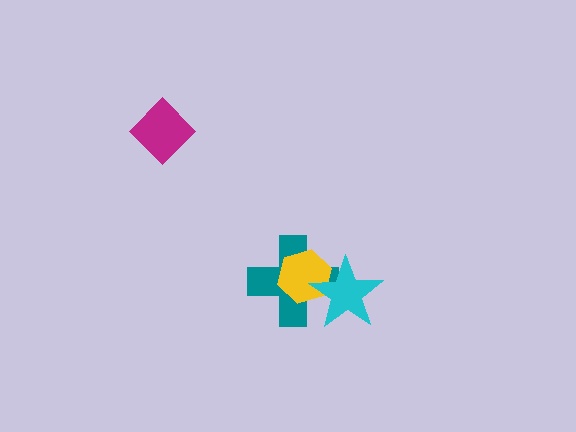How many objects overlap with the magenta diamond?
0 objects overlap with the magenta diamond.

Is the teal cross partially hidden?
Yes, it is partially covered by another shape.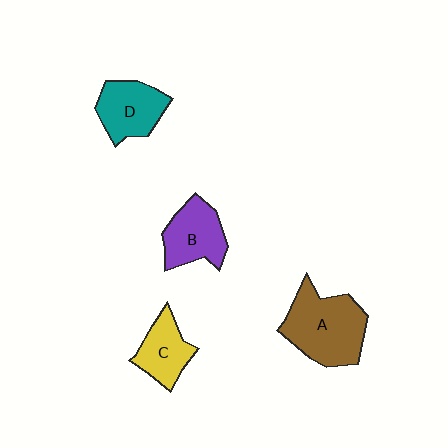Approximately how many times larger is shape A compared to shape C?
Approximately 1.8 times.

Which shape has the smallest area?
Shape C (yellow).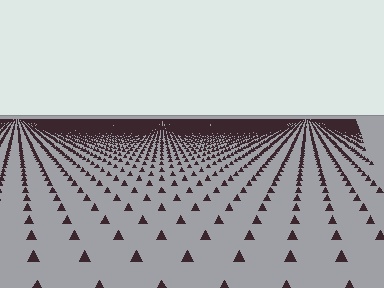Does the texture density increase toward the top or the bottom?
Density increases toward the top.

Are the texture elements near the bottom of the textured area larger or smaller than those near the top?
Larger. Near the bottom, elements are closer to the viewer and appear at a bigger on-screen size.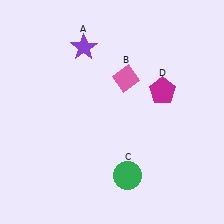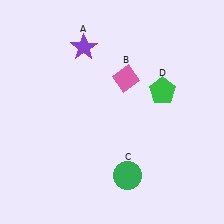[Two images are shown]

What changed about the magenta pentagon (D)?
In Image 1, D is magenta. In Image 2, it changed to green.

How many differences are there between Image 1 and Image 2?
There is 1 difference between the two images.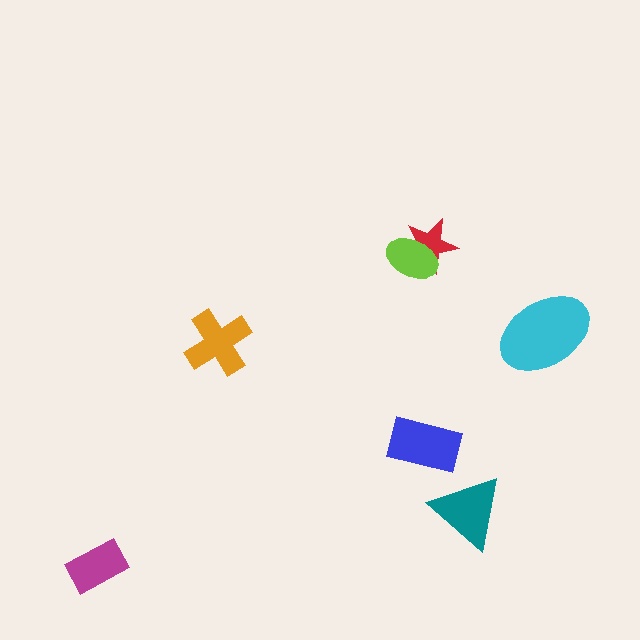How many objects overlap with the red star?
1 object overlaps with the red star.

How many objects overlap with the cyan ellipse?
0 objects overlap with the cyan ellipse.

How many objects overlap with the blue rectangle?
0 objects overlap with the blue rectangle.